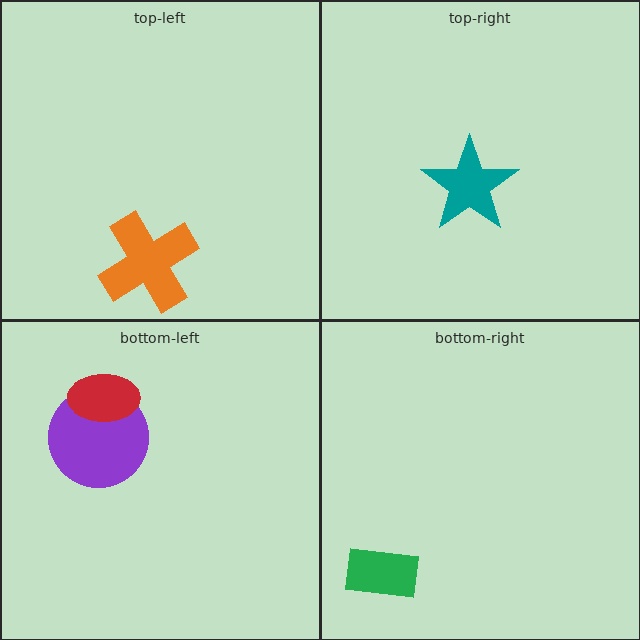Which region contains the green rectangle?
The bottom-right region.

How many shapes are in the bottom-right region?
1.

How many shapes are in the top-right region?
1.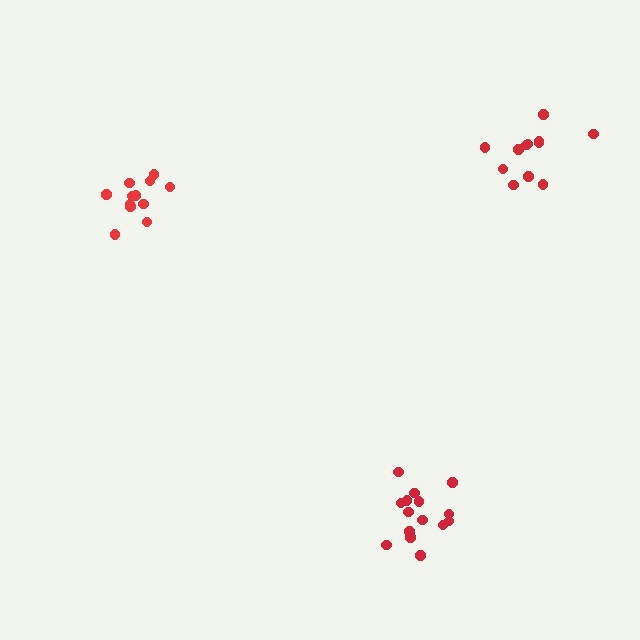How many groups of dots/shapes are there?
There are 3 groups.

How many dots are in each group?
Group 1: 15 dots, Group 2: 12 dots, Group 3: 12 dots (39 total).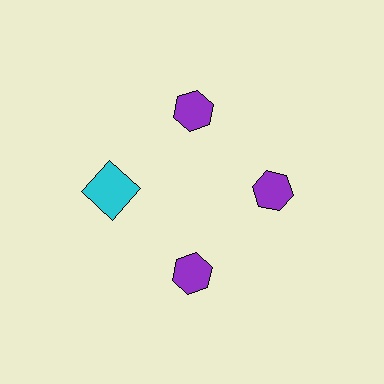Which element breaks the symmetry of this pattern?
The cyan square at roughly the 9 o'clock position breaks the symmetry. All other shapes are purple hexagons.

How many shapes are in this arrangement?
There are 4 shapes arranged in a ring pattern.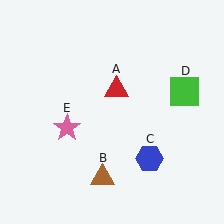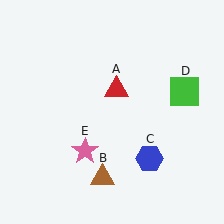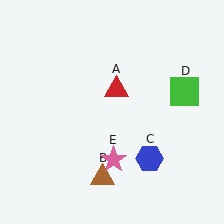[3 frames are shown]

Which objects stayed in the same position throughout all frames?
Red triangle (object A) and brown triangle (object B) and blue hexagon (object C) and green square (object D) remained stationary.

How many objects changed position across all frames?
1 object changed position: pink star (object E).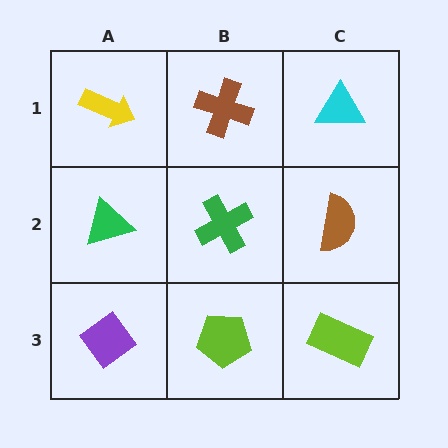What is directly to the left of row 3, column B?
A purple diamond.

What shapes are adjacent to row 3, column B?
A green cross (row 2, column B), a purple diamond (row 3, column A), a lime rectangle (row 3, column C).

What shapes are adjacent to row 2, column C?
A cyan triangle (row 1, column C), a lime rectangle (row 3, column C), a green cross (row 2, column B).